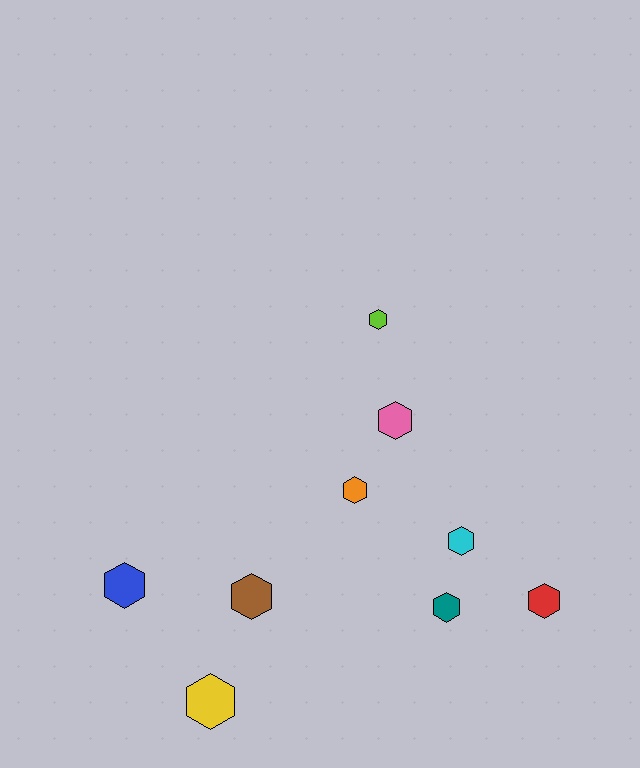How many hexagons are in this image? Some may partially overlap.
There are 9 hexagons.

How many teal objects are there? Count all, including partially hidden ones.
There is 1 teal object.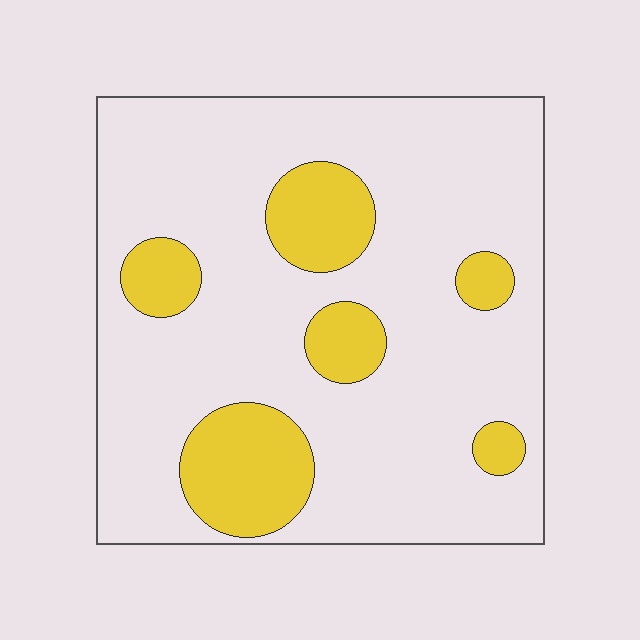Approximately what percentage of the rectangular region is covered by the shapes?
Approximately 20%.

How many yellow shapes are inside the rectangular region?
6.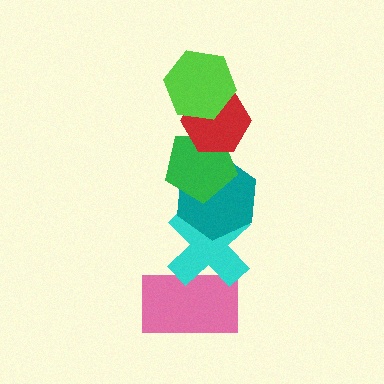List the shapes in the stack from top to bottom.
From top to bottom: the lime hexagon, the red hexagon, the green pentagon, the teal hexagon, the cyan cross, the pink rectangle.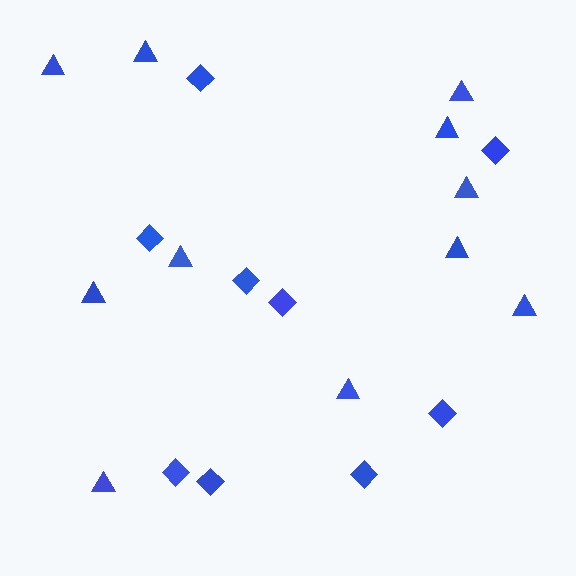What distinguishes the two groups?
There are 2 groups: one group of triangles (11) and one group of diamonds (9).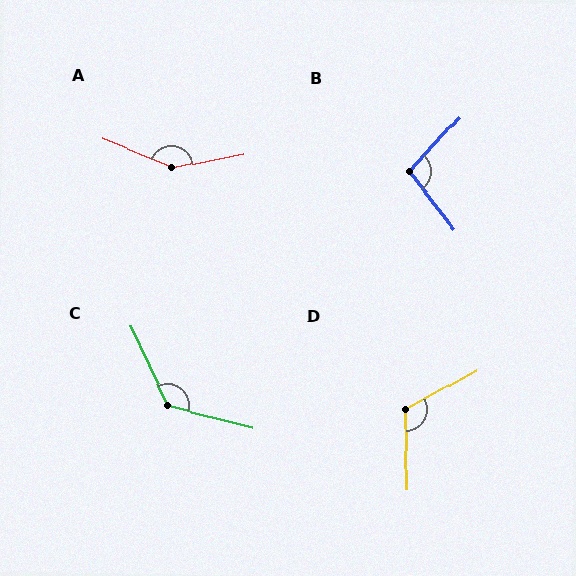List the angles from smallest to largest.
B (100°), D (117°), C (130°), A (147°).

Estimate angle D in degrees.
Approximately 117 degrees.